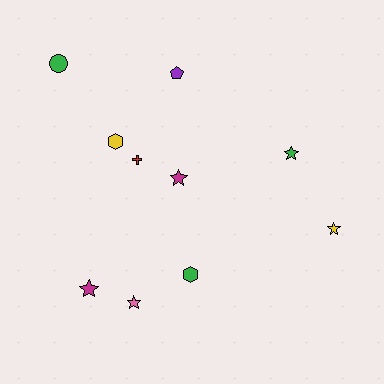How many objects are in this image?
There are 10 objects.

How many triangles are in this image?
There are no triangles.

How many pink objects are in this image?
There is 1 pink object.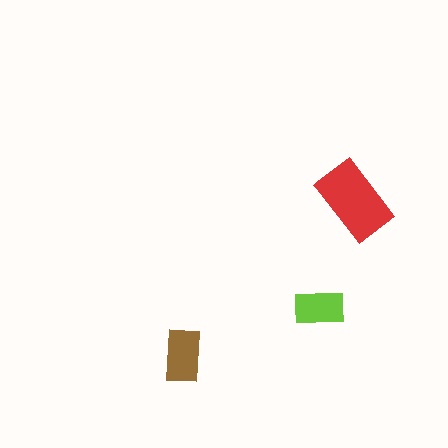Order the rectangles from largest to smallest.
the red one, the brown one, the lime one.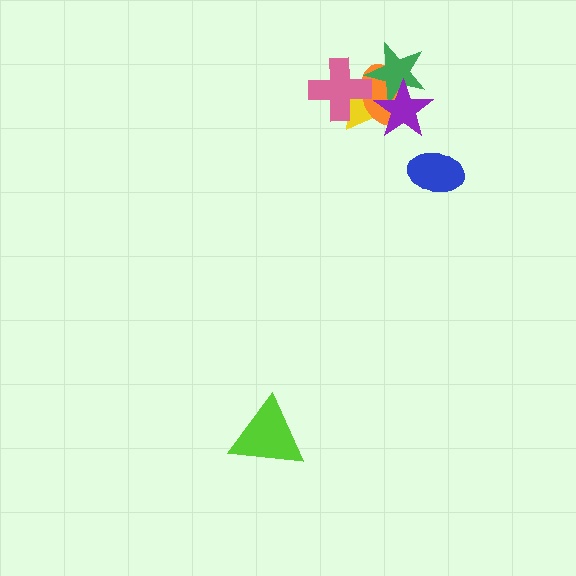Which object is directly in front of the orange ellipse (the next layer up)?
The green star is directly in front of the orange ellipse.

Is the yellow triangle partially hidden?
Yes, it is partially covered by another shape.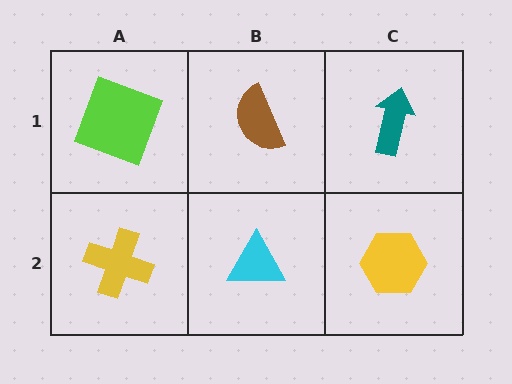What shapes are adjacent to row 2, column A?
A lime square (row 1, column A), a cyan triangle (row 2, column B).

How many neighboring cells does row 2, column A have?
2.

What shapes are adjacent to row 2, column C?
A teal arrow (row 1, column C), a cyan triangle (row 2, column B).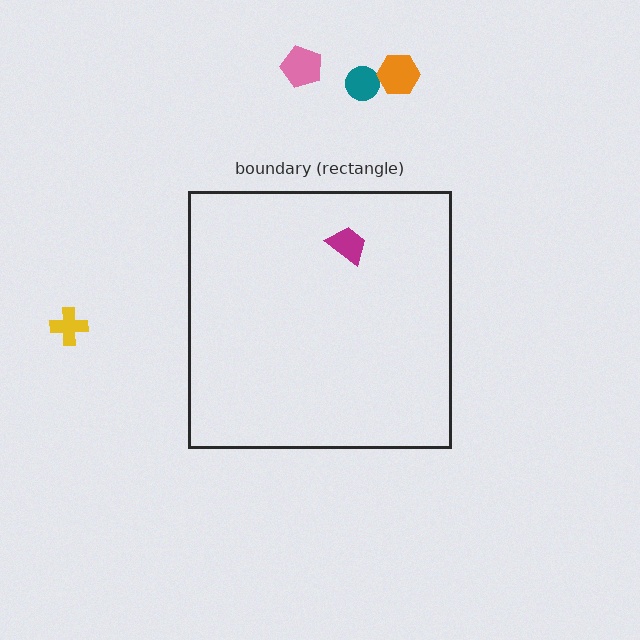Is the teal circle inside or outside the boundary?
Outside.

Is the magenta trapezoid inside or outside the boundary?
Inside.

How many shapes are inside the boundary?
1 inside, 4 outside.